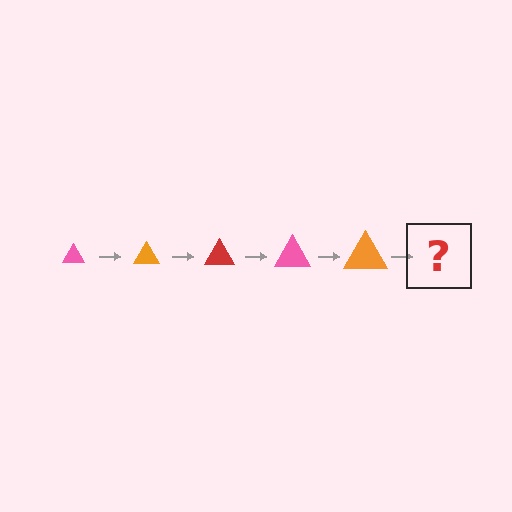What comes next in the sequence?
The next element should be a red triangle, larger than the previous one.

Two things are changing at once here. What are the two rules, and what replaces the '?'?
The two rules are that the triangle grows larger each step and the color cycles through pink, orange, and red. The '?' should be a red triangle, larger than the previous one.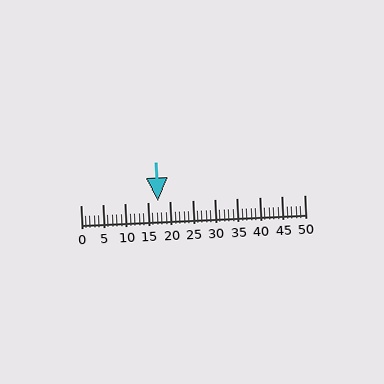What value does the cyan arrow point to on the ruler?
The cyan arrow points to approximately 17.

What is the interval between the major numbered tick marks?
The major tick marks are spaced 5 units apart.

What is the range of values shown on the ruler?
The ruler shows values from 0 to 50.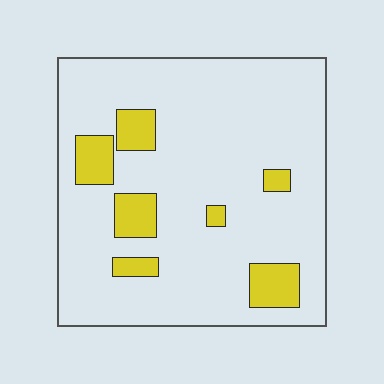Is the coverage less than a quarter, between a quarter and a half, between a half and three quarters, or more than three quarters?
Less than a quarter.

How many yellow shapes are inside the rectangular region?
7.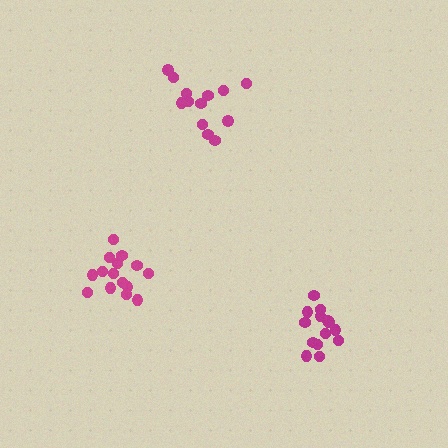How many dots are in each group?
Group 1: 15 dots, Group 2: 13 dots, Group 3: 15 dots (43 total).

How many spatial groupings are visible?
There are 3 spatial groupings.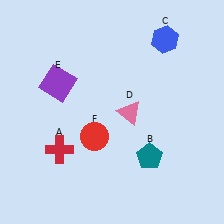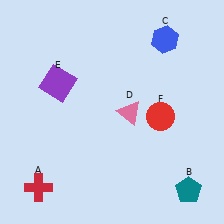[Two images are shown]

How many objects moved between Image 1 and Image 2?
3 objects moved between the two images.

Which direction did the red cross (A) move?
The red cross (A) moved down.